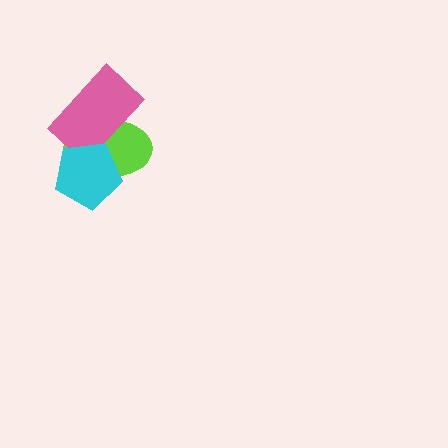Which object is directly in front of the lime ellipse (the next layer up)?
The pink rectangle is directly in front of the lime ellipse.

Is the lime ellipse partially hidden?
Yes, it is partially covered by another shape.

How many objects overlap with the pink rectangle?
2 objects overlap with the pink rectangle.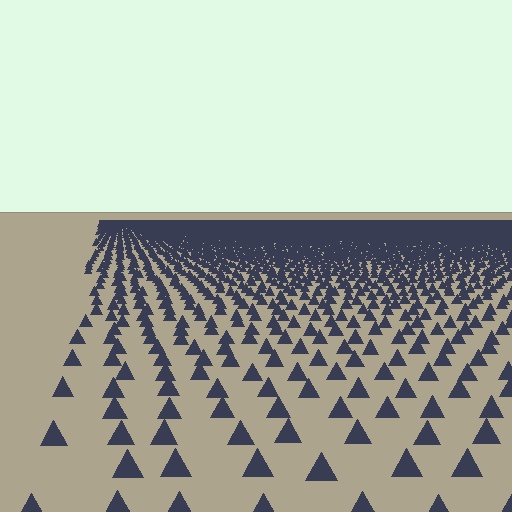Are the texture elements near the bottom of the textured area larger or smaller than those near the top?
Larger. Near the bottom, elements are closer to the viewer and appear at a bigger on-screen size.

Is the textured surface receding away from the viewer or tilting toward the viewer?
The surface is receding away from the viewer. Texture elements get smaller and denser toward the top.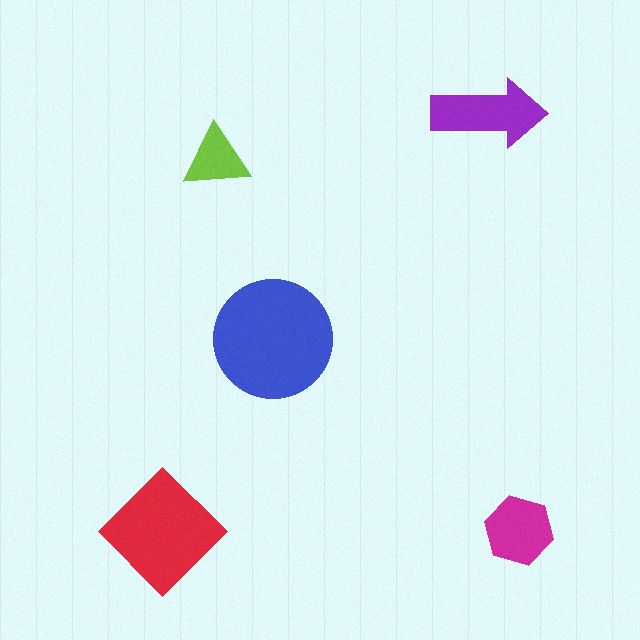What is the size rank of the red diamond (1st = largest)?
2nd.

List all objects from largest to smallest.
The blue circle, the red diamond, the purple arrow, the magenta hexagon, the lime triangle.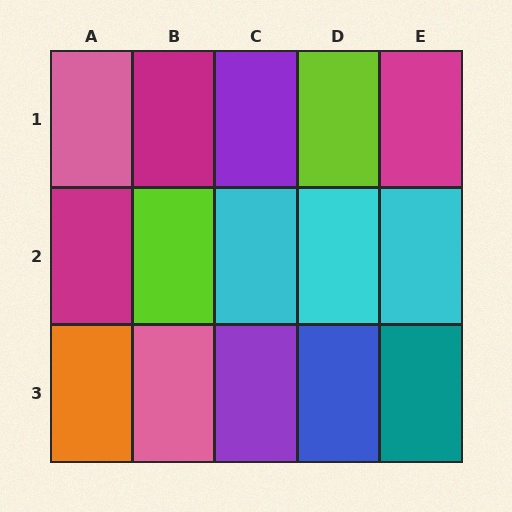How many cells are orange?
1 cell is orange.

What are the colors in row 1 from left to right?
Pink, magenta, purple, lime, magenta.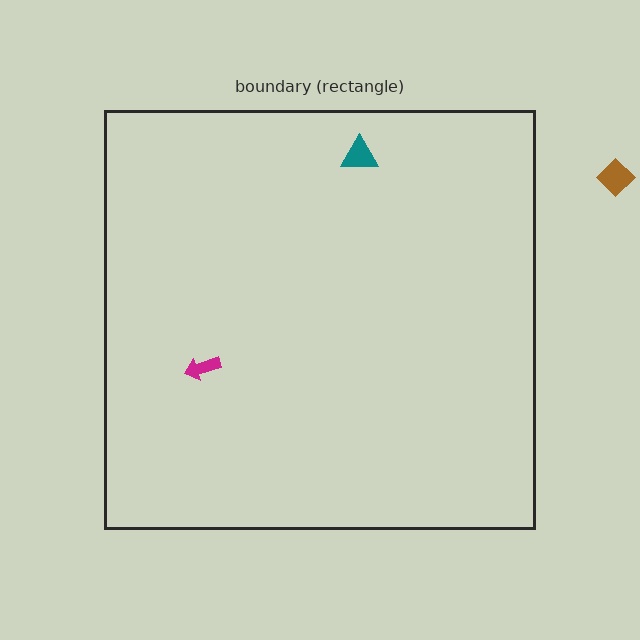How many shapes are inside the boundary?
2 inside, 1 outside.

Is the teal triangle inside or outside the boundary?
Inside.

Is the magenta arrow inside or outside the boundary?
Inside.